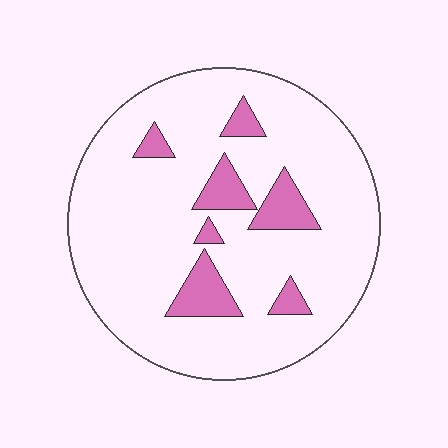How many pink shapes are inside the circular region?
7.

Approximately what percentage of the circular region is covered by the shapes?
Approximately 15%.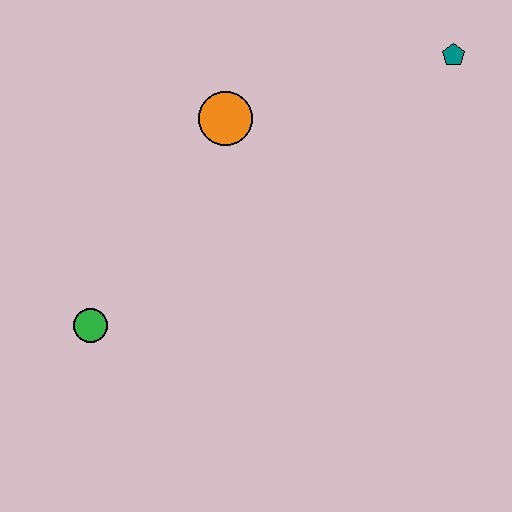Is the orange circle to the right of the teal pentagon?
No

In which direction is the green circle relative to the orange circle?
The green circle is below the orange circle.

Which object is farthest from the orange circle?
The green circle is farthest from the orange circle.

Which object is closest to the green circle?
The orange circle is closest to the green circle.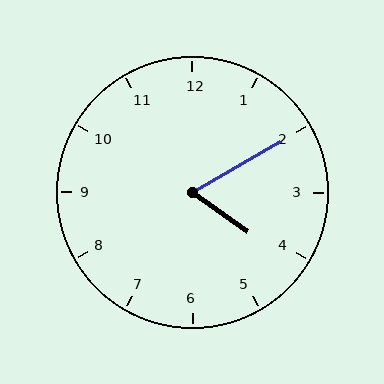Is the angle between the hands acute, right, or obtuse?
It is acute.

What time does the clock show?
4:10.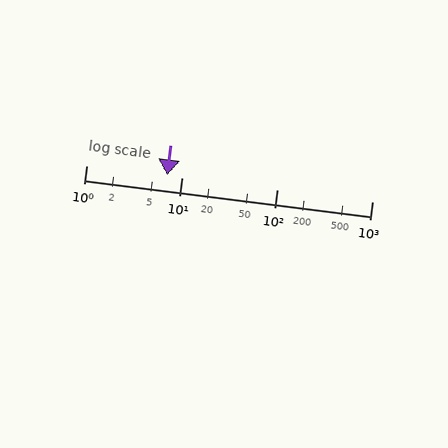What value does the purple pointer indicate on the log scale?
The pointer indicates approximately 7.1.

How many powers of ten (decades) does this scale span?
The scale spans 3 decades, from 1 to 1000.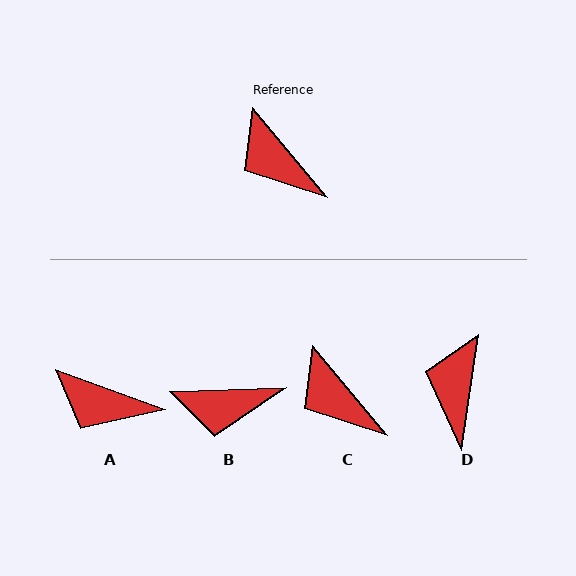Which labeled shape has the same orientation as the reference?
C.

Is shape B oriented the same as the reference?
No, it is off by about 52 degrees.